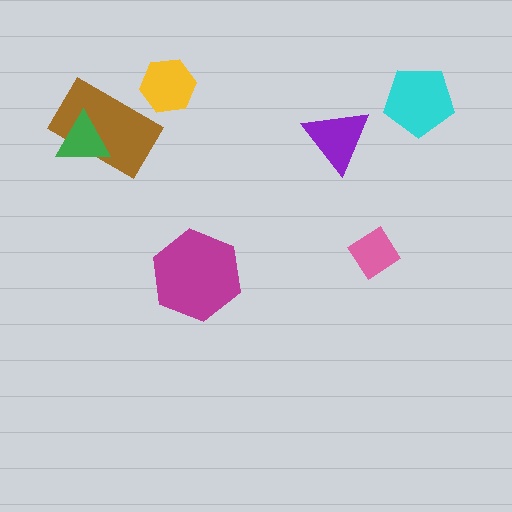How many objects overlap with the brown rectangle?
1 object overlaps with the brown rectangle.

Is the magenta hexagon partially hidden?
No, no other shape covers it.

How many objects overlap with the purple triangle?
0 objects overlap with the purple triangle.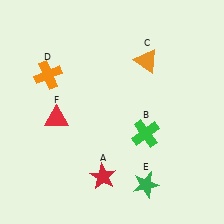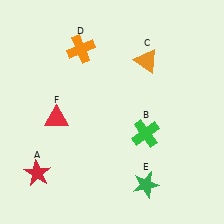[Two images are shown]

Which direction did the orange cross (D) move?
The orange cross (D) moved right.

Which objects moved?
The objects that moved are: the red star (A), the orange cross (D).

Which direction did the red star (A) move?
The red star (A) moved left.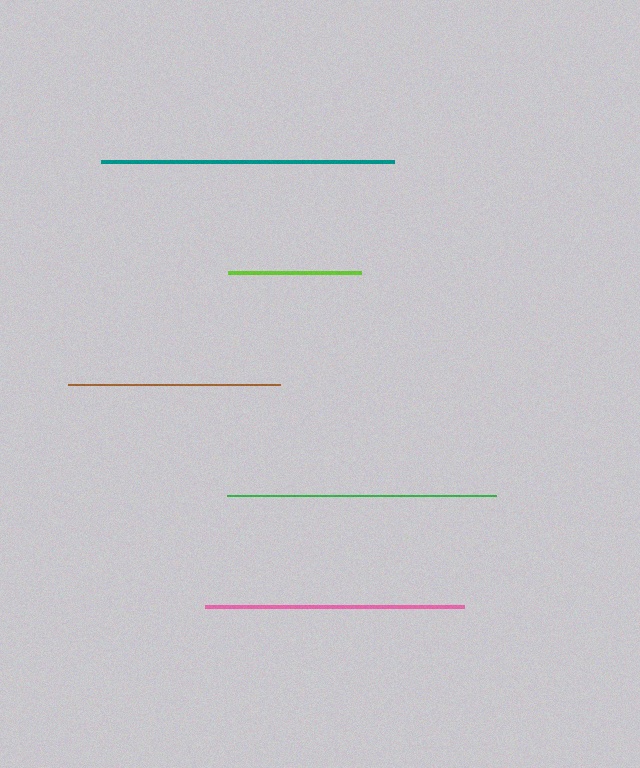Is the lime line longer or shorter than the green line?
The green line is longer than the lime line.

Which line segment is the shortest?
The lime line is the shortest at approximately 133 pixels.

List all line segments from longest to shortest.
From longest to shortest: teal, green, pink, brown, lime.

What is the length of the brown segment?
The brown segment is approximately 212 pixels long.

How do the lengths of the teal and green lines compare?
The teal and green lines are approximately the same length.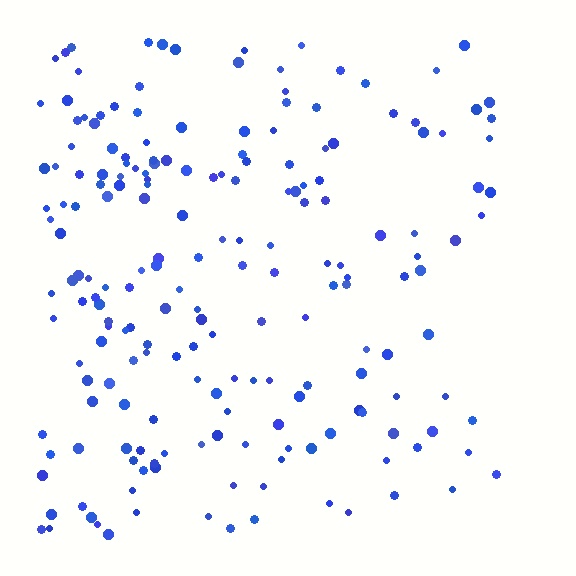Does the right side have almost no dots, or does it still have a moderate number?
Still a moderate number, just noticeably fewer than the left.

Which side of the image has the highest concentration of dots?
The left.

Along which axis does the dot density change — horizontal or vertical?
Horizontal.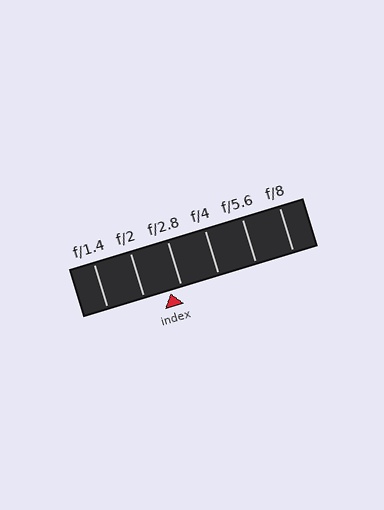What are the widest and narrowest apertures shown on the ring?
The widest aperture shown is f/1.4 and the narrowest is f/8.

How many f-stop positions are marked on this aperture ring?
There are 6 f-stop positions marked.